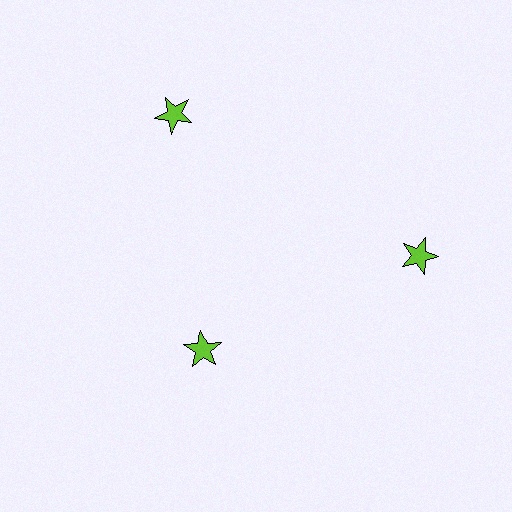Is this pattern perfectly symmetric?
No. The 3 lime stars are arranged in a ring, but one element near the 7 o'clock position is pulled inward toward the center, breaking the 3-fold rotational symmetry.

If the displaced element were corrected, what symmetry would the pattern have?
It would have 3-fold rotational symmetry — the pattern would map onto itself every 120 degrees.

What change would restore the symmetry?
The symmetry would be restored by moving it outward, back onto the ring so that all 3 stars sit at equal angles and equal distance from the center.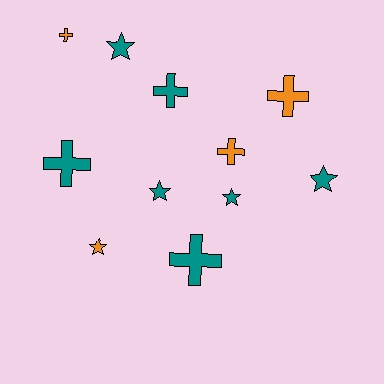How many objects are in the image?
There are 11 objects.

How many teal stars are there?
There are 4 teal stars.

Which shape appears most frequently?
Cross, with 6 objects.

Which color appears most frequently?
Teal, with 7 objects.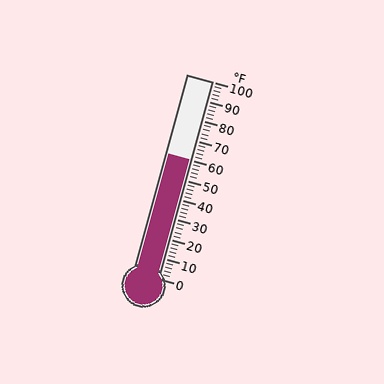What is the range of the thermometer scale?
The thermometer scale ranges from 0°F to 100°F.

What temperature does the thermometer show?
The thermometer shows approximately 60°F.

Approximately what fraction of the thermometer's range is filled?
The thermometer is filled to approximately 60% of its range.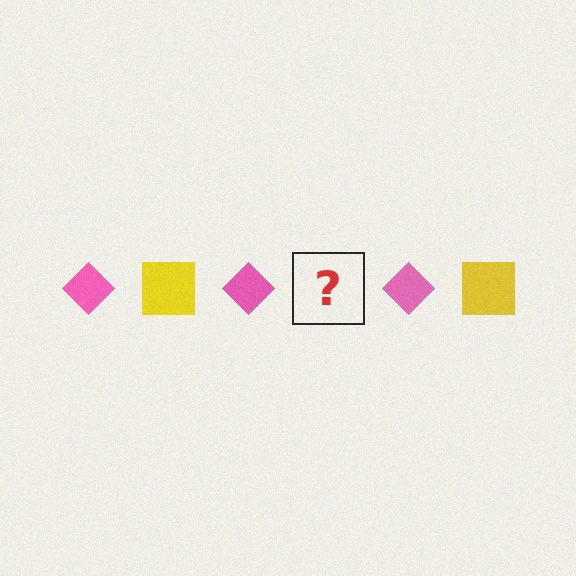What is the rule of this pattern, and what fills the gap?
The rule is that the pattern alternates between pink diamond and yellow square. The gap should be filled with a yellow square.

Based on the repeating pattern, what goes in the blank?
The blank should be a yellow square.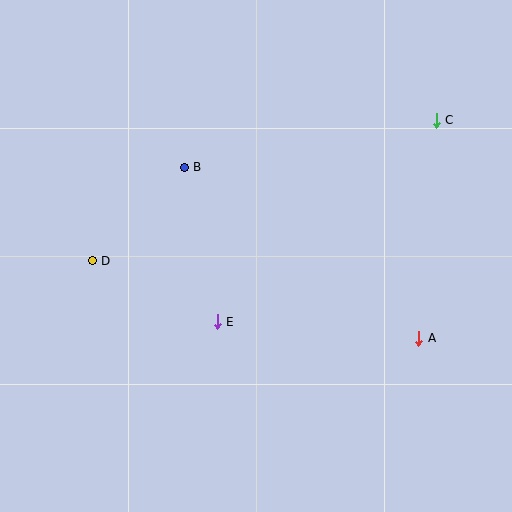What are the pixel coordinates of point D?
Point D is at (92, 261).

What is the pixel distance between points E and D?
The distance between E and D is 139 pixels.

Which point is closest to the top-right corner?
Point C is closest to the top-right corner.